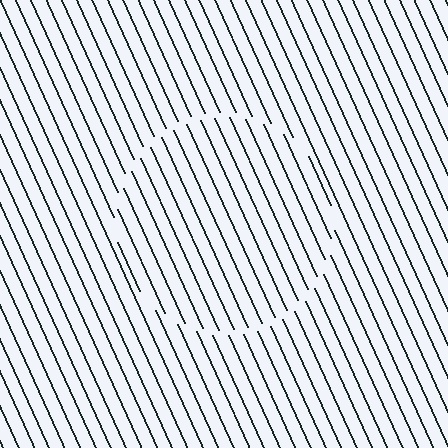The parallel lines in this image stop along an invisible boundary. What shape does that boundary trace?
An illusory circle. The interior of the shape contains the same grating, shifted by half a period — the contour is defined by the phase discontinuity where line-ends from the inner and outer gratings abut.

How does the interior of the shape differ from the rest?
The interior of the shape contains the same grating, shifted by half a period — the contour is defined by the phase discontinuity where line-ends from the inner and outer gratings abut.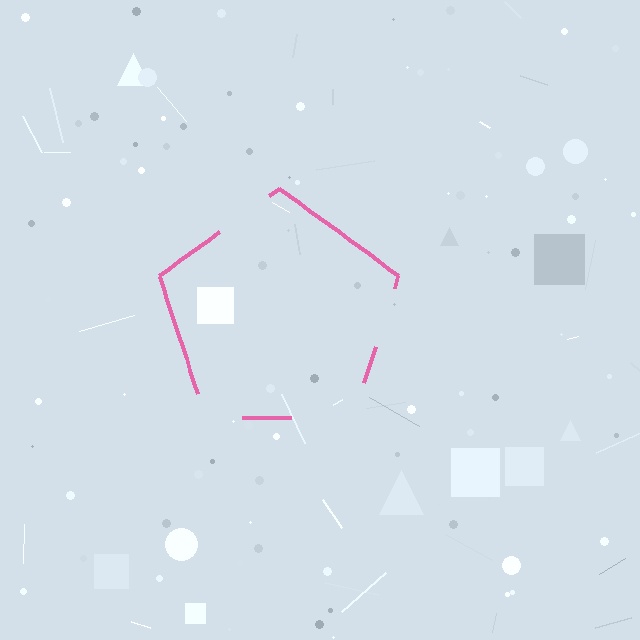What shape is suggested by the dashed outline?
The dashed outline suggests a pentagon.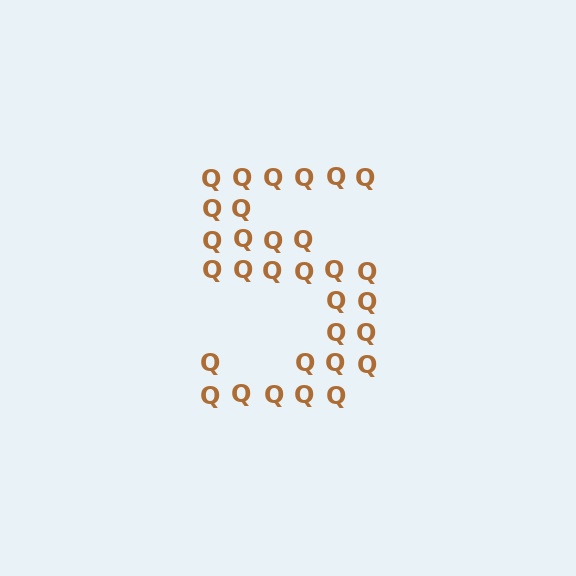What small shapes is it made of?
It is made of small letter Q's.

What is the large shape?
The large shape is the digit 5.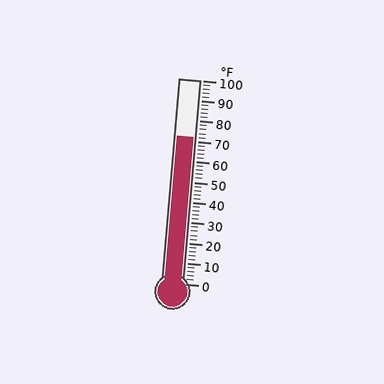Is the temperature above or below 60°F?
The temperature is above 60°F.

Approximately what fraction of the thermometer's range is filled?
The thermometer is filled to approximately 70% of its range.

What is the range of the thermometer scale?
The thermometer scale ranges from 0°F to 100°F.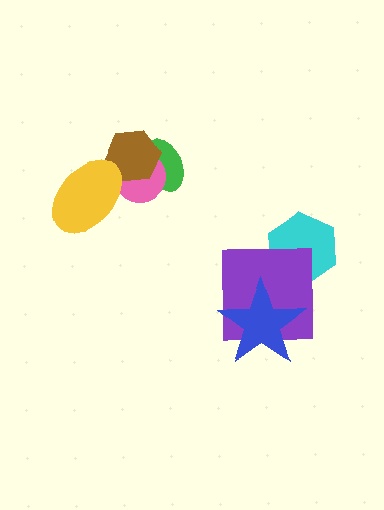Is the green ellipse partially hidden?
Yes, it is partially covered by another shape.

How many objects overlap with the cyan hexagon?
1 object overlaps with the cyan hexagon.